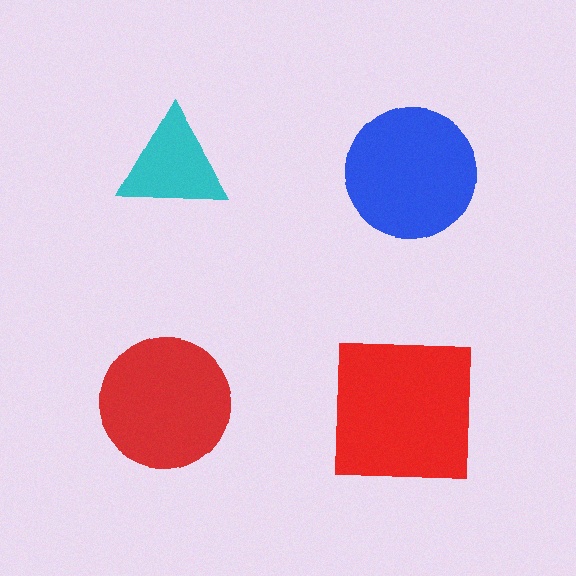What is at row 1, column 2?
A blue circle.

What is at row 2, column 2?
A red square.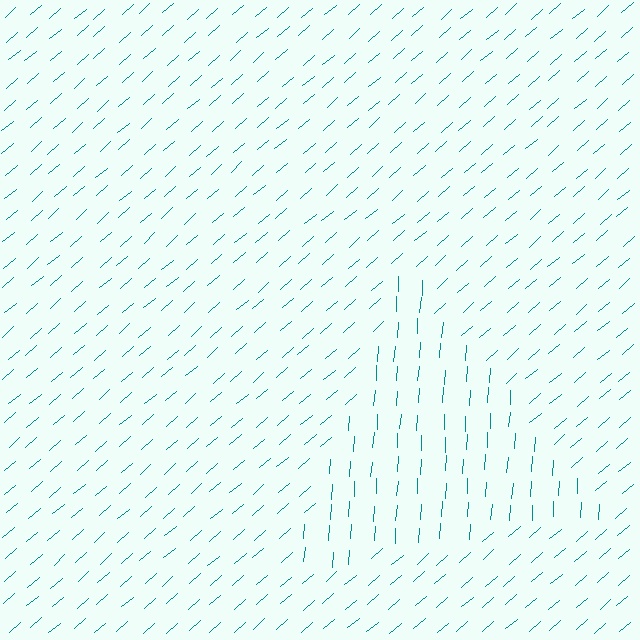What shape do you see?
I see a triangle.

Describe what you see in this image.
The image is filled with small teal line segments. A triangle region in the image has lines oriented differently from the surrounding lines, creating a visible texture boundary.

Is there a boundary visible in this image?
Yes, there is a texture boundary formed by a change in line orientation.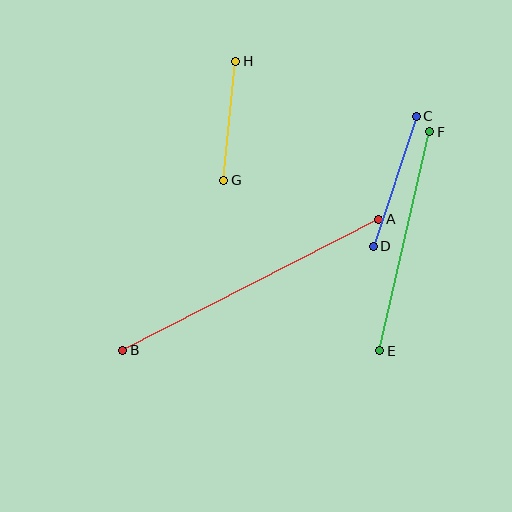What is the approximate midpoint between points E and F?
The midpoint is at approximately (405, 241) pixels.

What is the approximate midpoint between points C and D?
The midpoint is at approximately (395, 181) pixels.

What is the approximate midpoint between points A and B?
The midpoint is at approximately (251, 285) pixels.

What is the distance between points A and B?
The distance is approximately 288 pixels.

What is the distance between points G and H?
The distance is approximately 119 pixels.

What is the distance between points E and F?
The distance is approximately 225 pixels.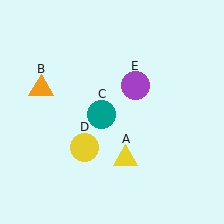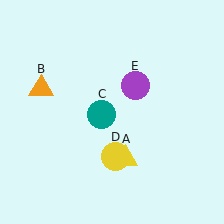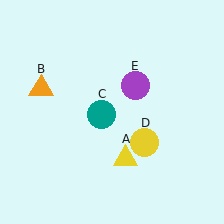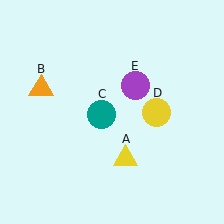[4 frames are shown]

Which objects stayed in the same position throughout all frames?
Yellow triangle (object A) and orange triangle (object B) and teal circle (object C) and purple circle (object E) remained stationary.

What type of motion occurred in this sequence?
The yellow circle (object D) rotated counterclockwise around the center of the scene.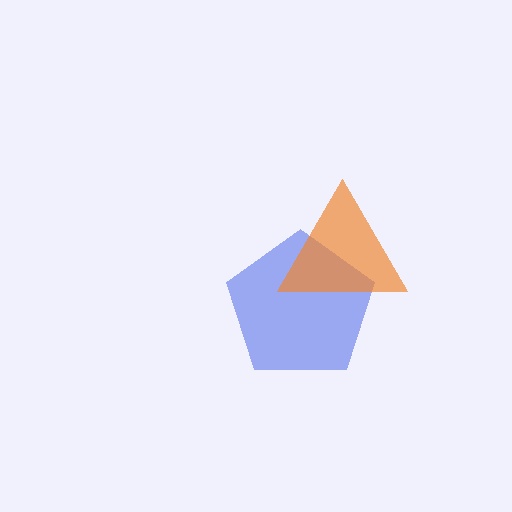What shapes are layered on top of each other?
The layered shapes are: a blue pentagon, an orange triangle.